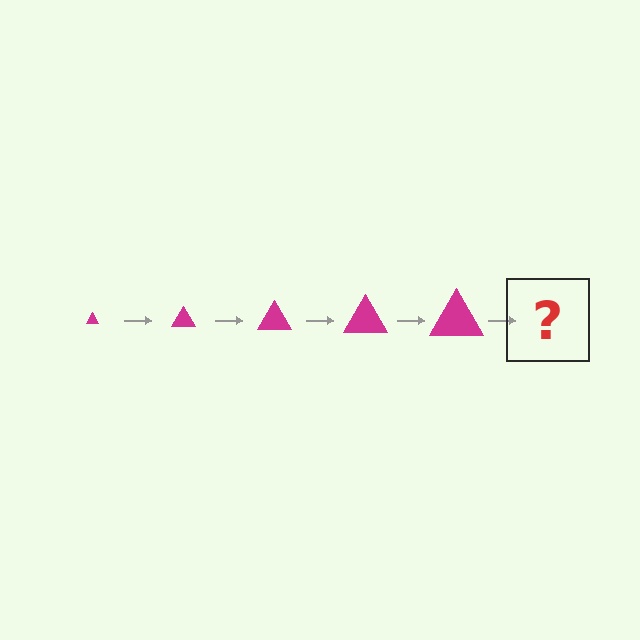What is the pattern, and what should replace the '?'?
The pattern is that the triangle gets progressively larger each step. The '?' should be a magenta triangle, larger than the previous one.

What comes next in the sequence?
The next element should be a magenta triangle, larger than the previous one.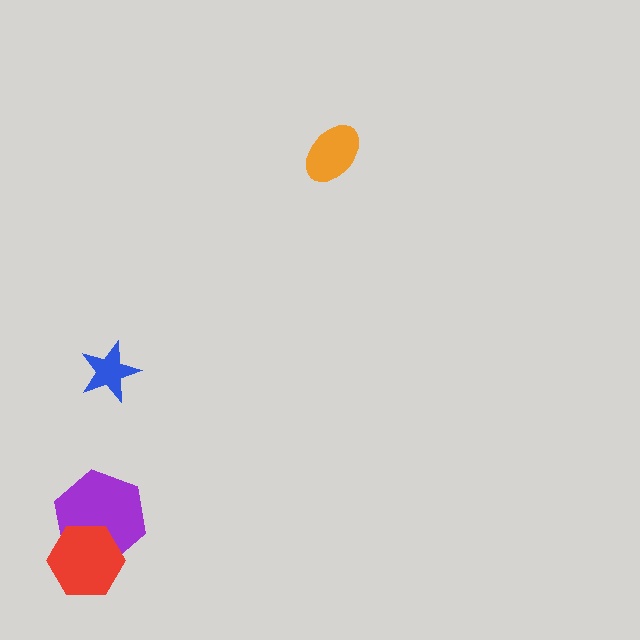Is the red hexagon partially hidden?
No, no other shape covers it.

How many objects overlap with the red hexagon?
1 object overlaps with the red hexagon.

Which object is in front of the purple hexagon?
The red hexagon is in front of the purple hexagon.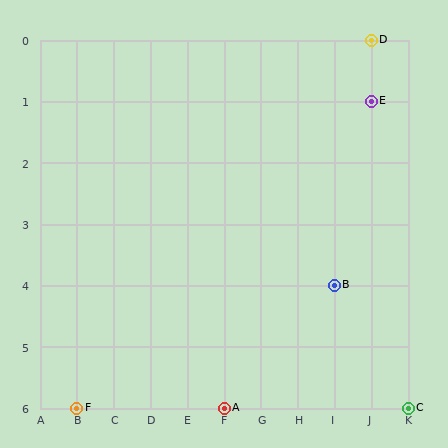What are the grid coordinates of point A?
Point A is at grid coordinates (F, 6).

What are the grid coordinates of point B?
Point B is at grid coordinates (I, 4).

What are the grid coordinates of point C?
Point C is at grid coordinates (K, 6).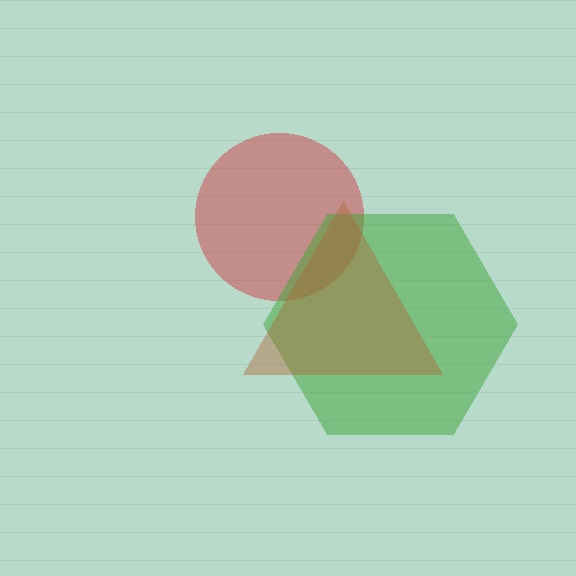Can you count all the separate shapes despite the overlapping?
Yes, there are 3 separate shapes.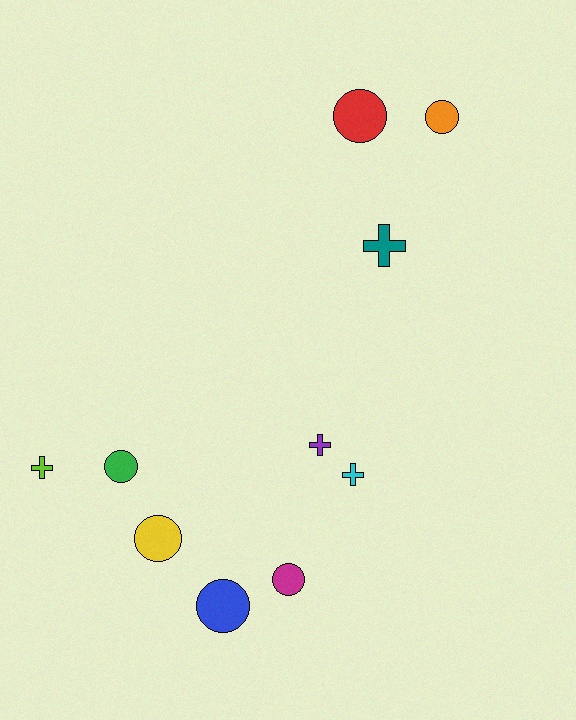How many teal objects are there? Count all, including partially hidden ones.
There is 1 teal object.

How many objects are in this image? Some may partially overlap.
There are 10 objects.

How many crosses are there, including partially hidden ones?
There are 4 crosses.